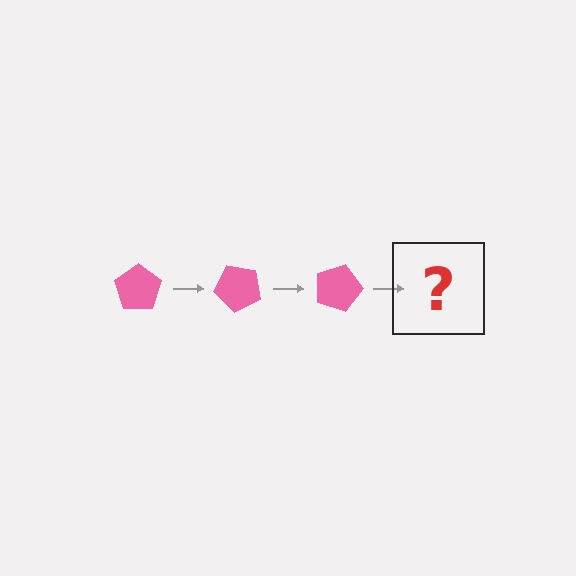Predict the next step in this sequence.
The next step is a pink pentagon rotated 135 degrees.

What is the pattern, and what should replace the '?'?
The pattern is that the pentagon rotates 45 degrees each step. The '?' should be a pink pentagon rotated 135 degrees.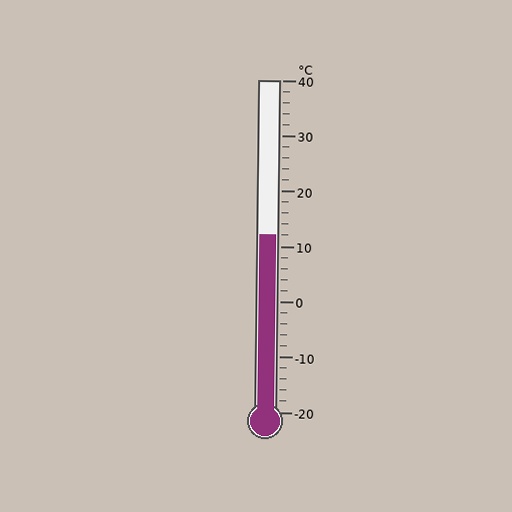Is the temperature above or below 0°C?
The temperature is above 0°C.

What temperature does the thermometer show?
The thermometer shows approximately 12°C.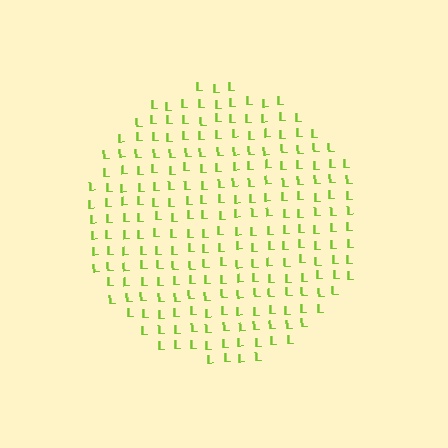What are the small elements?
The small elements are letter L's.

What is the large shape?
The large shape is a circle.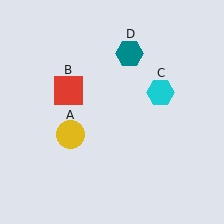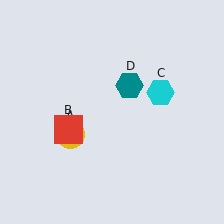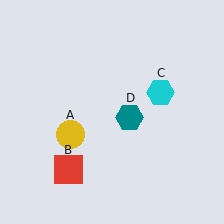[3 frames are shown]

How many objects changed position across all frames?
2 objects changed position: red square (object B), teal hexagon (object D).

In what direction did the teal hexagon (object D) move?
The teal hexagon (object D) moved down.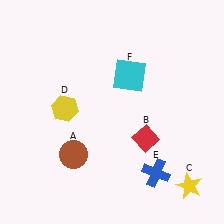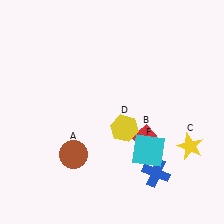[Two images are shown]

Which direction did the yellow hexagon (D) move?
The yellow hexagon (D) moved right.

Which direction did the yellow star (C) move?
The yellow star (C) moved up.